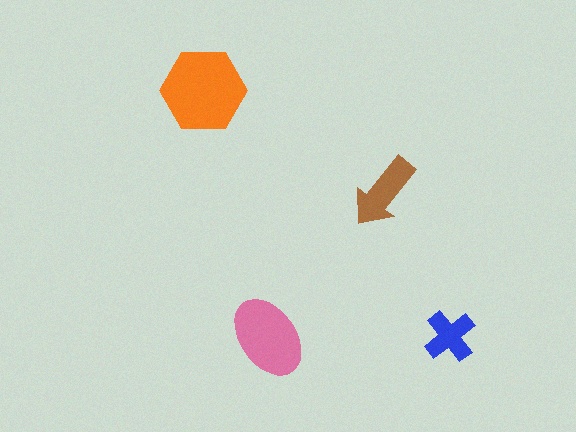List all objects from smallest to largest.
The blue cross, the brown arrow, the pink ellipse, the orange hexagon.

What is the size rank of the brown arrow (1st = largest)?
3rd.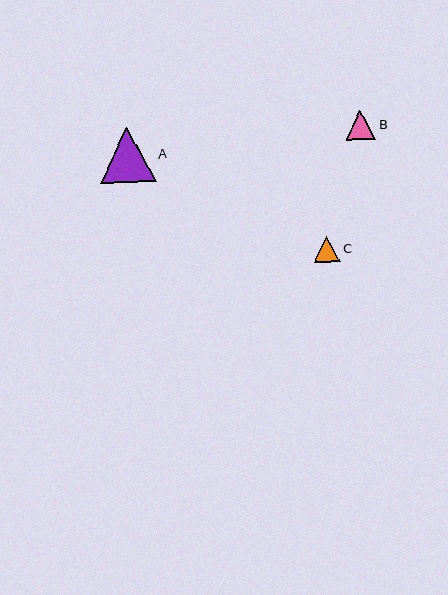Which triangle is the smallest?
Triangle C is the smallest with a size of approximately 26 pixels.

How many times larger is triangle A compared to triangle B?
Triangle A is approximately 1.9 times the size of triangle B.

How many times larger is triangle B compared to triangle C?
Triangle B is approximately 1.1 times the size of triangle C.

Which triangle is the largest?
Triangle A is the largest with a size of approximately 56 pixels.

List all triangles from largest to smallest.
From largest to smallest: A, B, C.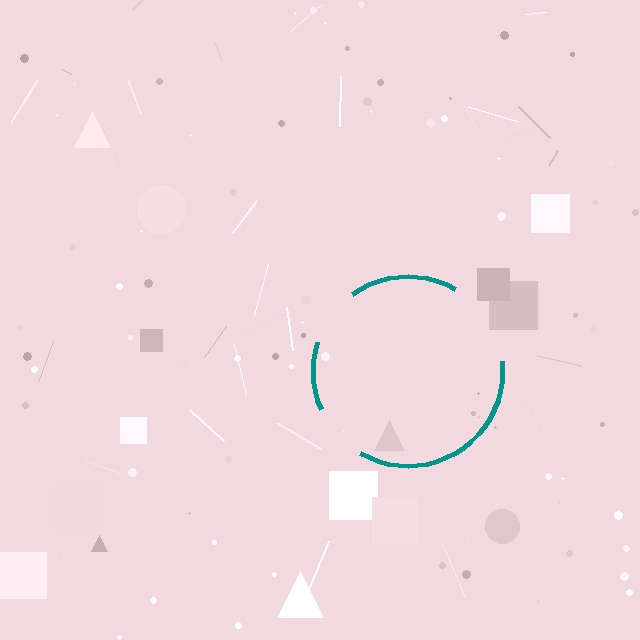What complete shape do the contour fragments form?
The contour fragments form a circle.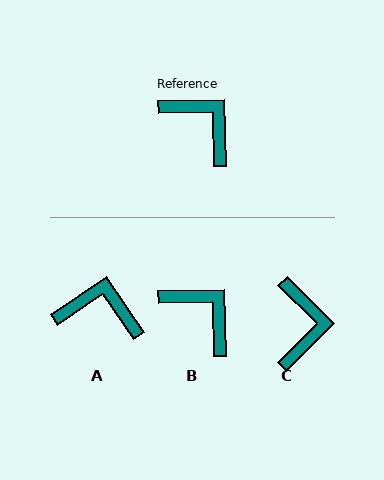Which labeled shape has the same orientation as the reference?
B.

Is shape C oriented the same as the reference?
No, it is off by about 46 degrees.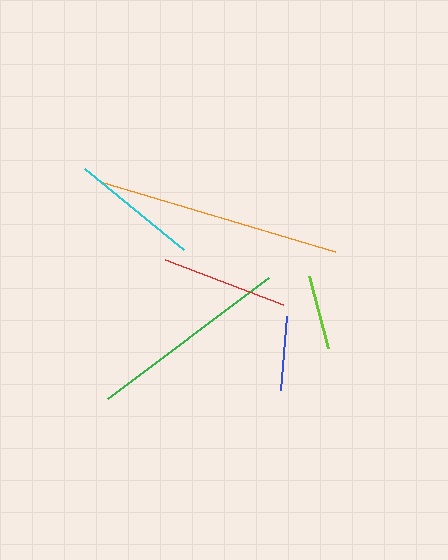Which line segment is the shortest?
The lime line is the shortest at approximately 74 pixels.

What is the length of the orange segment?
The orange segment is approximately 245 pixels long.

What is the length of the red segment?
The red segment is approximately 126 pixels long.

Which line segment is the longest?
The orange line is the longest at approximately 245 pixels.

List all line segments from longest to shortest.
From longest to shortest: orange, green, cyan, red, blue, lime.